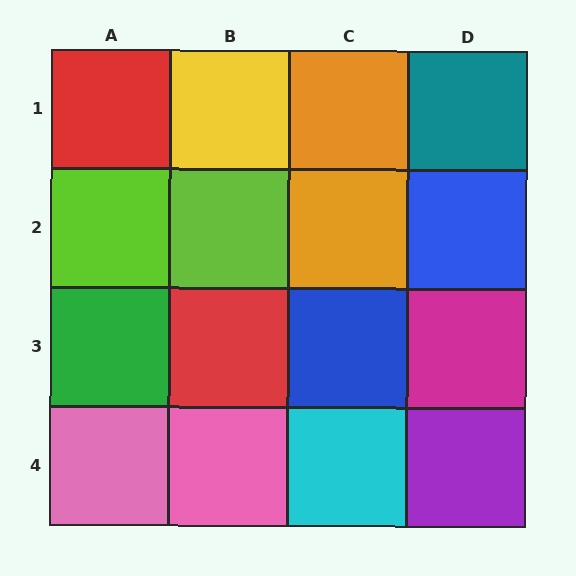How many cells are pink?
2 cells are pink.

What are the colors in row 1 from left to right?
Red, yellow, orange, teal.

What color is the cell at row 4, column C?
Cyan.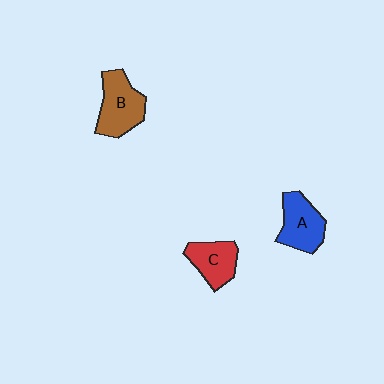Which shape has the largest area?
Shape B (brown).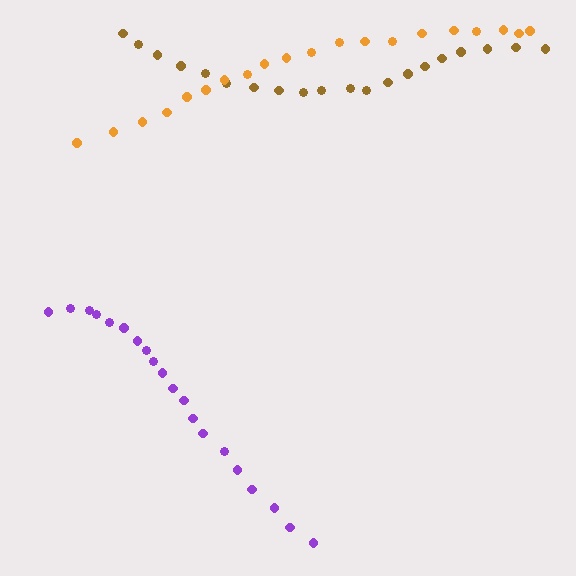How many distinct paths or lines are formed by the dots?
There are 3 distinct paths.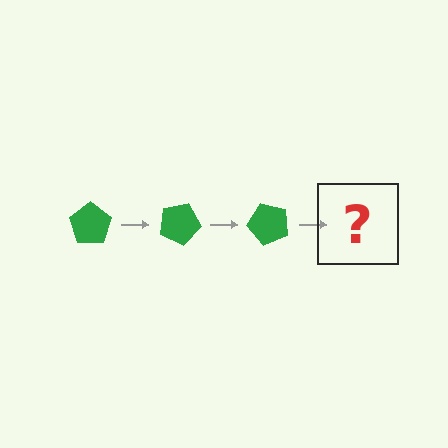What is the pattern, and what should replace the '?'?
The pattern is that the pentagon rotates 25 degrees each step. The '?' should be a green pentagon rotated 75 degrees.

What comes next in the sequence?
The next element should be a green pentagon rotated 75 degrees.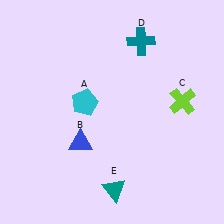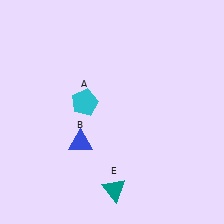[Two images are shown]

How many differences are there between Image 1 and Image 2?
There are 2 differences between the two images.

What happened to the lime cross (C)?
The lime cross (C) was removed in Image 2. It was in the top-right area of Image 1.